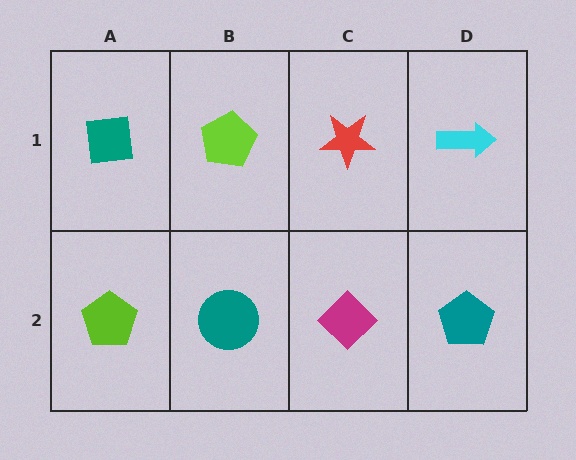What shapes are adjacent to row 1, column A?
A lime pentagon (row 2, column A), a lime pentagon (row 1, column B).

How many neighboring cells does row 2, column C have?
3.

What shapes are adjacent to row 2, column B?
A lime pentagon (row 1, column B), a lime pentagon (row 2, column A), a magenta diamond (row 2, column C).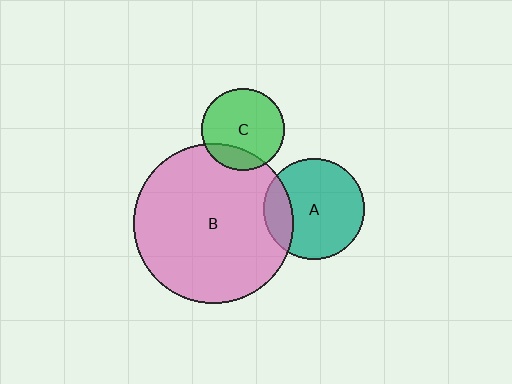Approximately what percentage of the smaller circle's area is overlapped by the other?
Approximately 20%.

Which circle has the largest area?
Circle B (pink).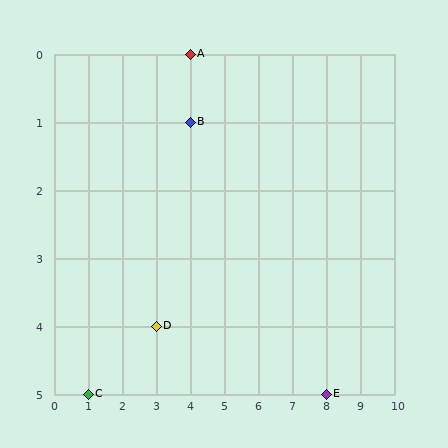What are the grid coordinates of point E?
Point E is at grid coordinates (8, 5).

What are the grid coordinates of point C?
Point C is at grid coordinates (1, 5).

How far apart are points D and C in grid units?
Points D and C are 2 columns and 1 row apart (about 2.2 grid units diagonally).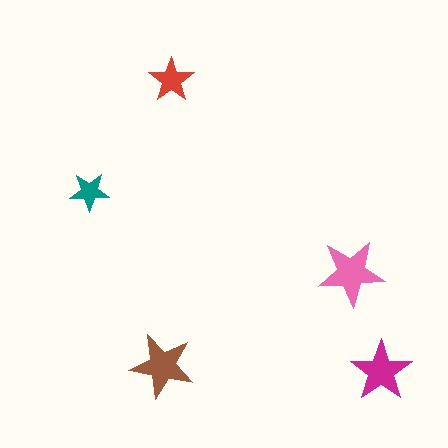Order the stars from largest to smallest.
the pink one, the brown one, the magenta one, the red one, the teal one.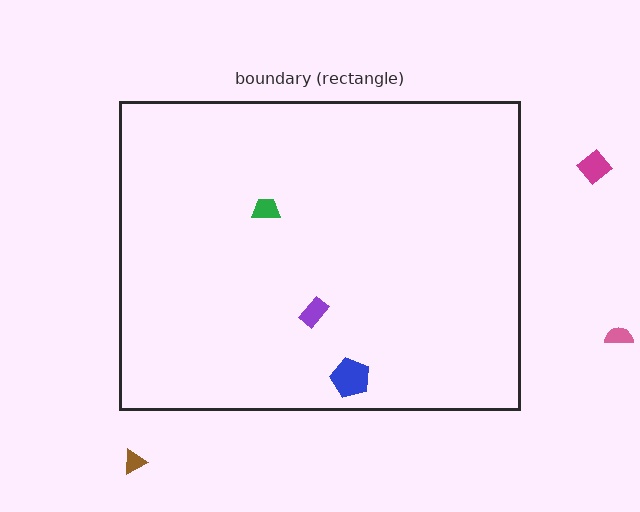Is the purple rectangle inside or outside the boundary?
Inside.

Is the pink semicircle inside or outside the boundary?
Outside.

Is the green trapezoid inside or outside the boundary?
Inside.